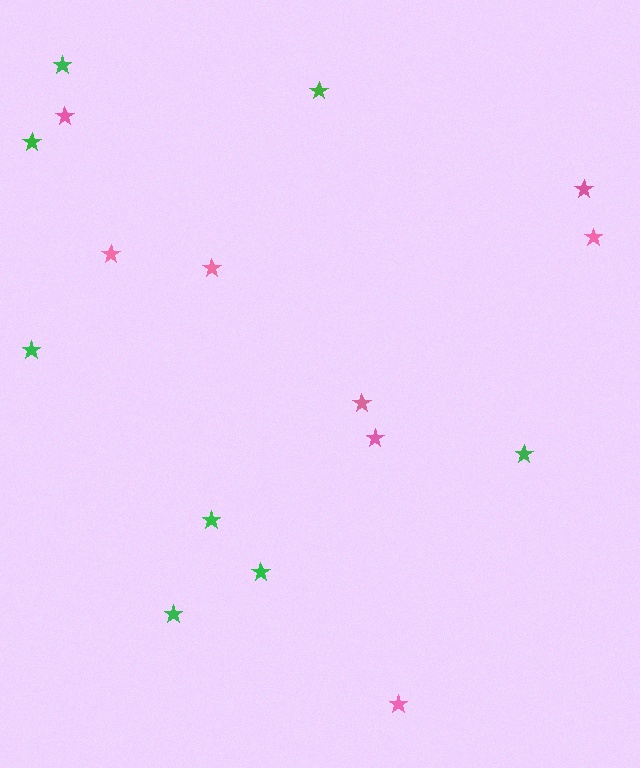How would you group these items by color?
There are 2 groups: one group of pink stars (8) and one group of green stars (8).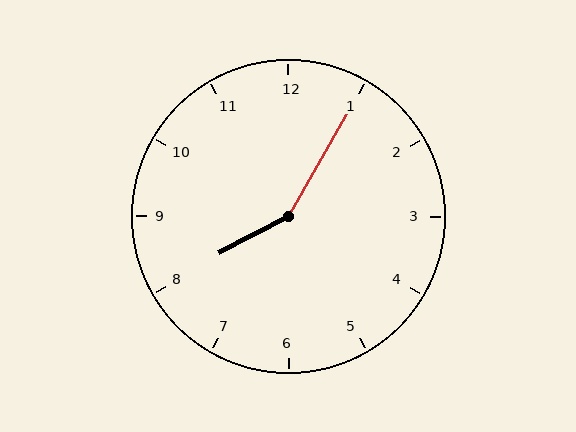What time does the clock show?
8:05.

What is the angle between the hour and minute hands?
Approximately 148 degrees.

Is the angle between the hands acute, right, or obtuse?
It is obtuse.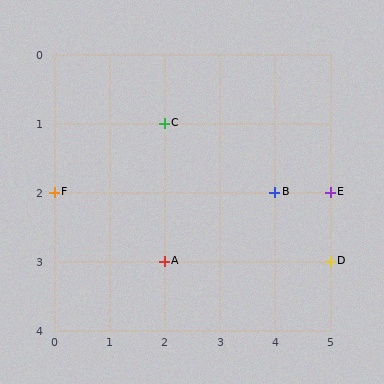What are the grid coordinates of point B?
Point B is at grid coordinates (4, 2).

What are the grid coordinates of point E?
Point E is at grid coordinates (5, 2).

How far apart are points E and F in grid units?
Points E and F are 5 columns apart.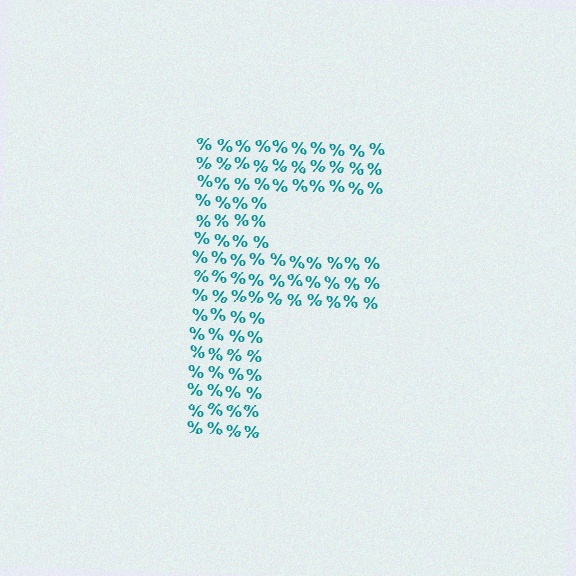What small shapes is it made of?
It is made of small percent signs.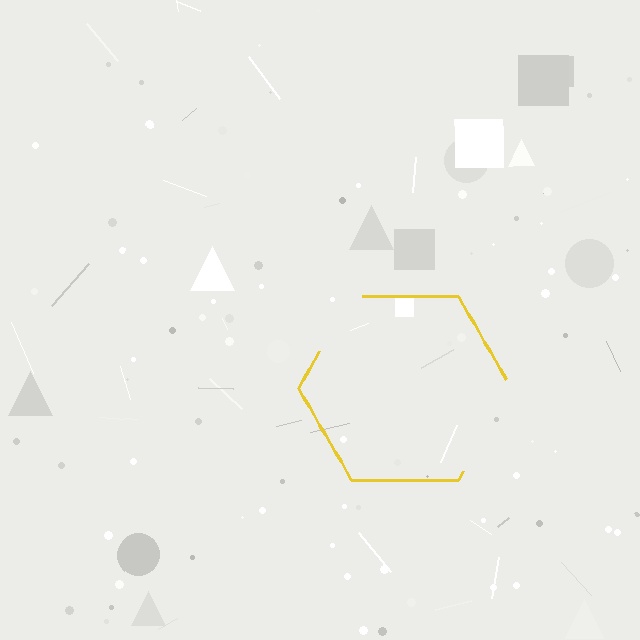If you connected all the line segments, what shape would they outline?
They would outline a hexagon.